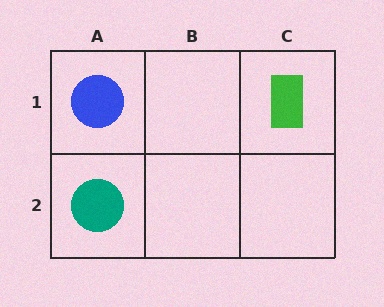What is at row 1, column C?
A green rectangle.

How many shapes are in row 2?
1 shape.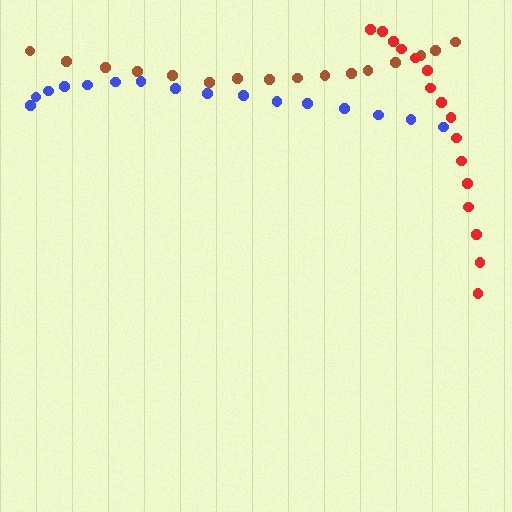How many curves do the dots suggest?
There are 3 distinct paths.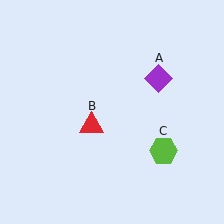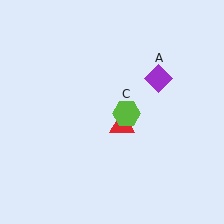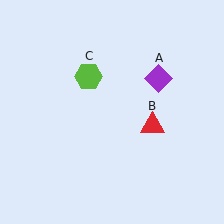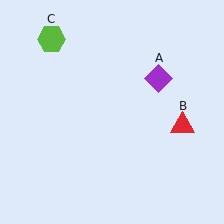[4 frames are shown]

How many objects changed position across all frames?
2 objects changed position: red triangle (object B), lime hexagon (object C).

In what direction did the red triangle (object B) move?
The red triangle (object B) moved right.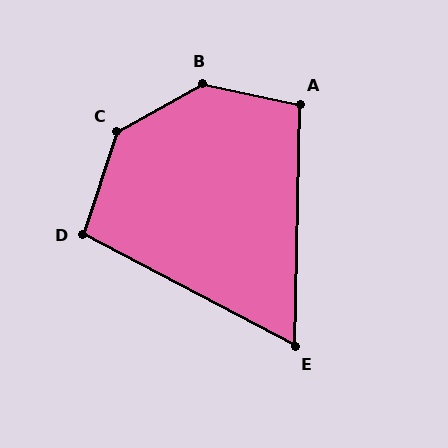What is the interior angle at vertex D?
Approximately 99 degrees (obtuse).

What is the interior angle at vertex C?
Approximately 137 degrees (obtuse).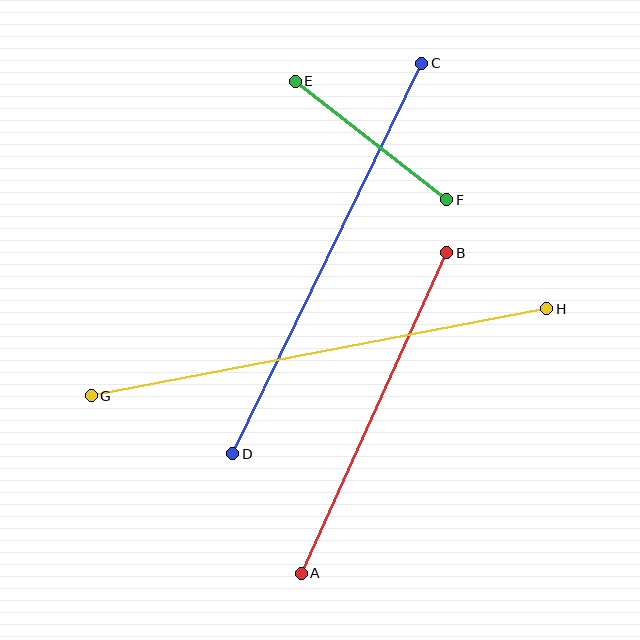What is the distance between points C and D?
The distance is approximately 434 pixels.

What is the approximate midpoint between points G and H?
The midpoint is at approximately (319, 352) pixels.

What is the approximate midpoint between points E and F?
The midpoint is at approximately (371, 141) pixels.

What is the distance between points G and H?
The distance is approximately 464 pixels.